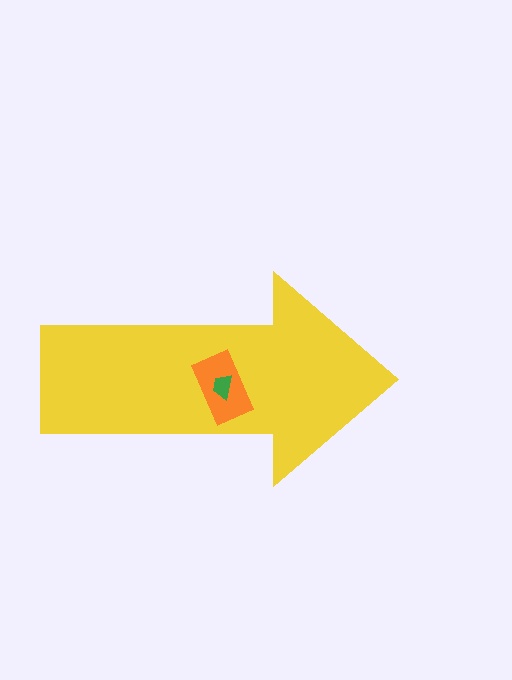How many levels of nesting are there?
3.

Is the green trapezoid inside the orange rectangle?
Yes.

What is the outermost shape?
The yellow arrow.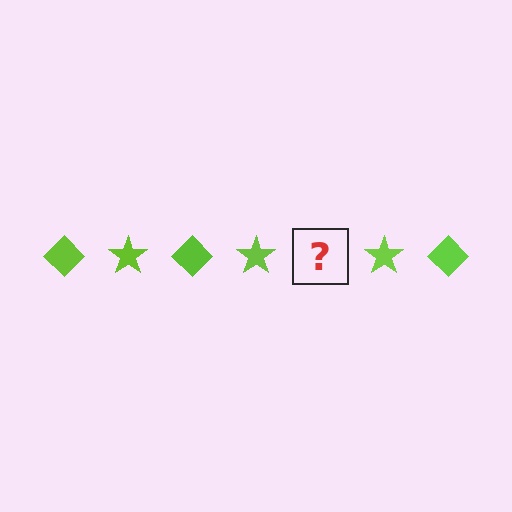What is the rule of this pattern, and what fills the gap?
The rule is that the pattern cycles through diamond, star shapes in lime. The gap should be filled with a lime diamond.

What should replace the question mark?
The question mark should be replaced with a lime diamond.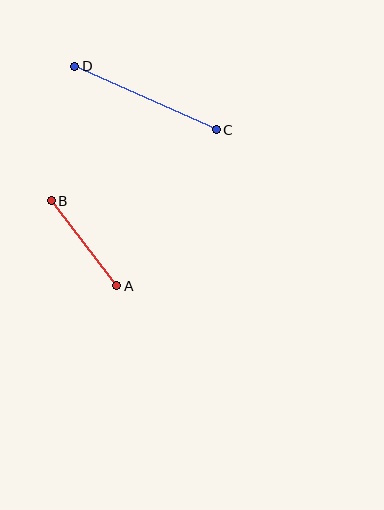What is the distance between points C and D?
The distance is approximately 155 pixels.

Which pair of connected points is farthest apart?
Points C and D are farthest apart.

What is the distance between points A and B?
The distance is approximately 107 pixels.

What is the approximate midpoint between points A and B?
The midpoint is at approximately (84, 243) pixels.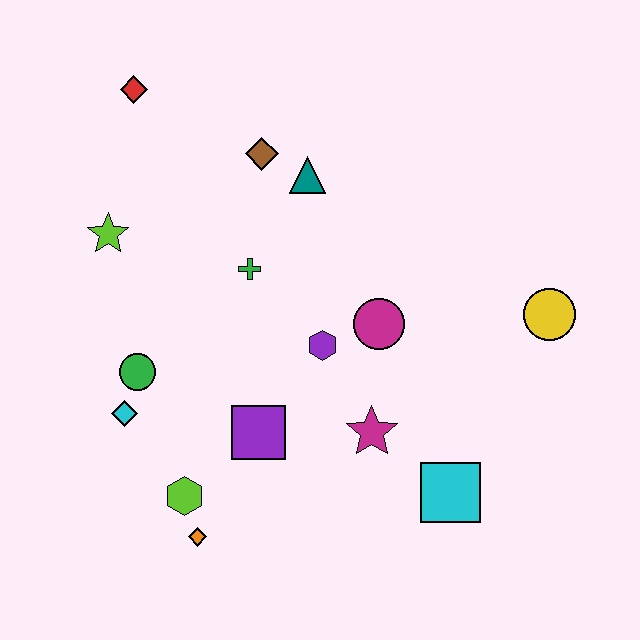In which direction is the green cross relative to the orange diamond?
The green cross is above the orange diamond.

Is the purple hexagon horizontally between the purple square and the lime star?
No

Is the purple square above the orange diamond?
Yes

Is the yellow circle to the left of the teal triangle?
No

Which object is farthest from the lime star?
The yellow circle is farthest from the lime star.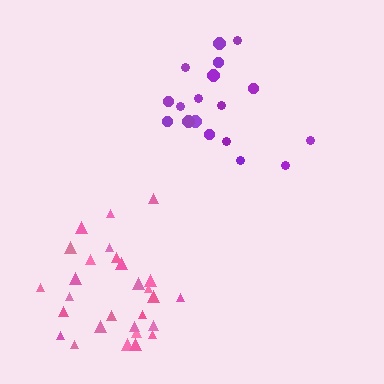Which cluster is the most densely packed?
Pink.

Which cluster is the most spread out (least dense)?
Purple.